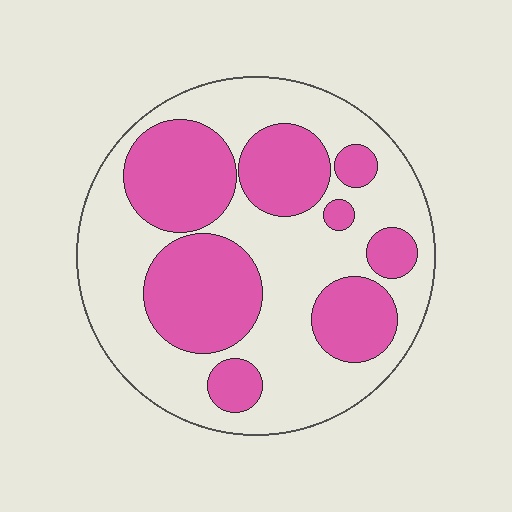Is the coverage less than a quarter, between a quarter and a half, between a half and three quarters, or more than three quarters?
Between a quarter and a half.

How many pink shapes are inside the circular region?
8.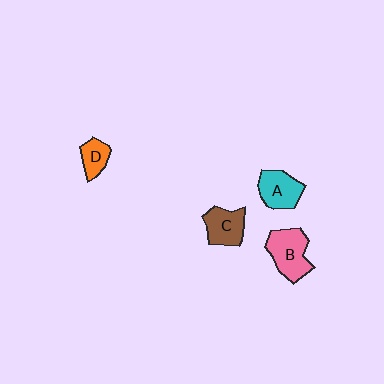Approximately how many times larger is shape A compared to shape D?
Approximately 1.6 times.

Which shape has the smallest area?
Shape D (orange).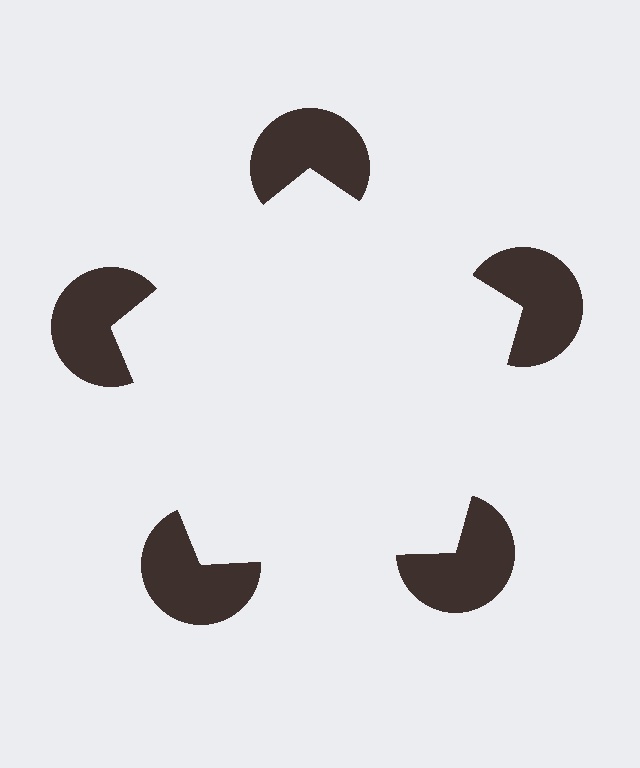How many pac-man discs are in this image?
There are 5 — one at each vertex of the illusory pentagon.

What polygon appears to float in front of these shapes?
An illusory pentagon — its edges are inferred from the aligned wedge cuts in the pac-man discs, not physically drawn.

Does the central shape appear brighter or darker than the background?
It typically appears slightly brighter than the background, even though no actual brightness change is drawn.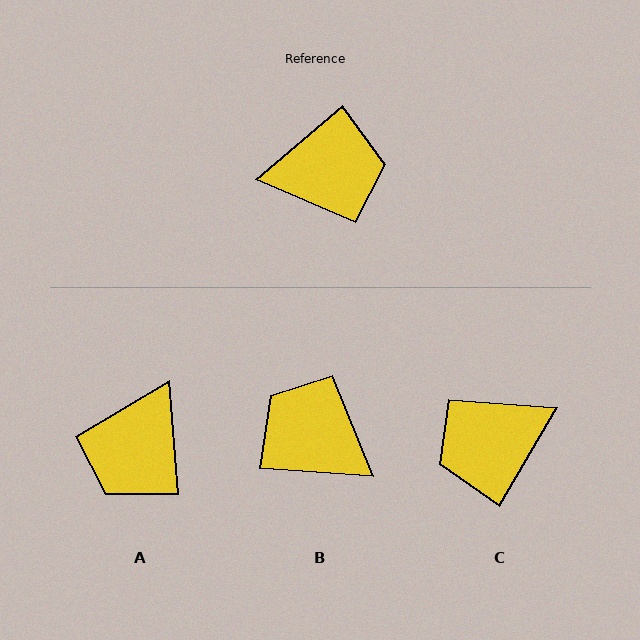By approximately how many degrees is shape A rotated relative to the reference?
Approximately 125 degrees clockwise.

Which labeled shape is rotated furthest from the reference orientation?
C, about 161 degrees away.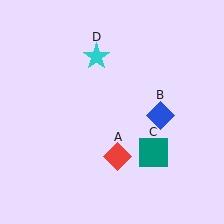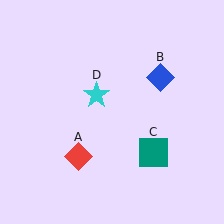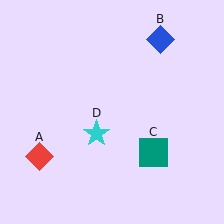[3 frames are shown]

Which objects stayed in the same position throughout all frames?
Teal square (object C) remained stationary.